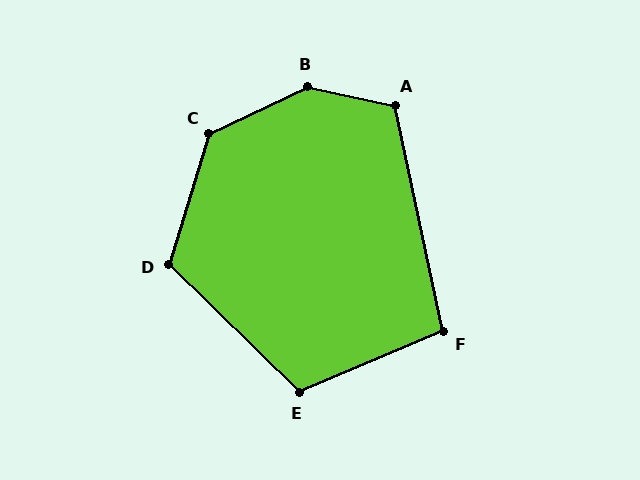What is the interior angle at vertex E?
Approximately 113 degrees (obtuse).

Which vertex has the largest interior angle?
B, at approximately 142 degrees.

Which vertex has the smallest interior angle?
F, at approximately 101 degrees.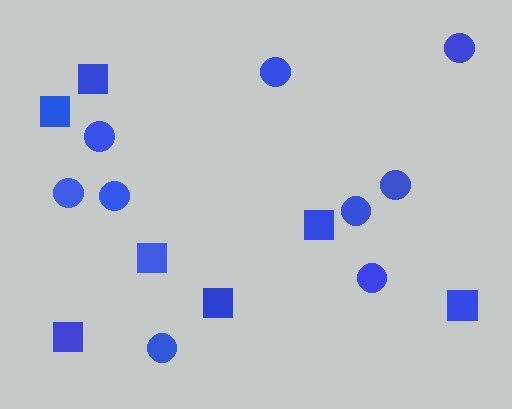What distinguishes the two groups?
There are 2 groups: one group of circles (9) and one group of squares (7).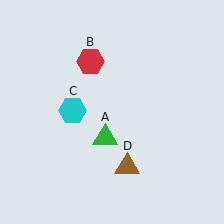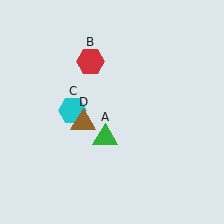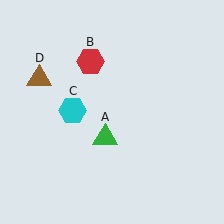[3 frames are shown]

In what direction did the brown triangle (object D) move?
The brown triangle (object D) moved up and to the left.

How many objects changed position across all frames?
1 object changed position: brown triangle (object D).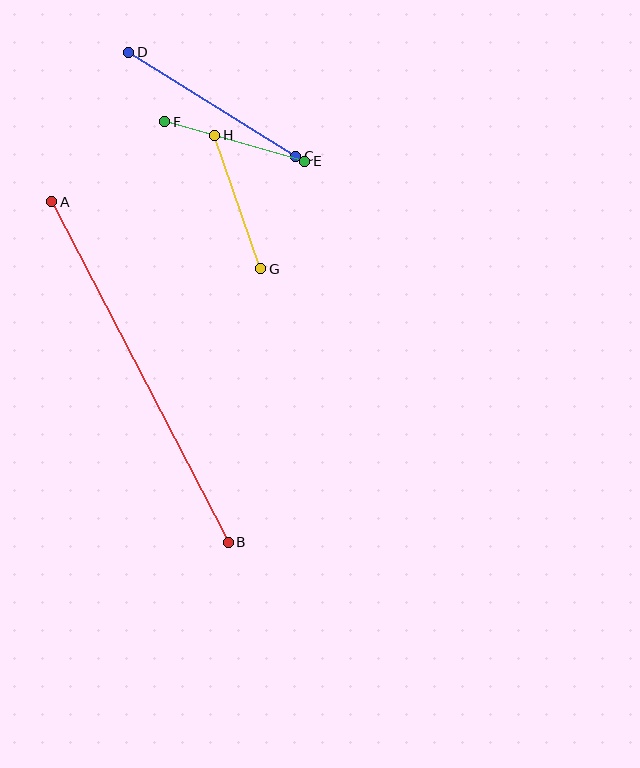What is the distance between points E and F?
The distance is approximately 145 pixels.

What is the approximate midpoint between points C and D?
The midpoint is at approximately (212, 104) pixels.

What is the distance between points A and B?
The distance is approximately 383 pixels.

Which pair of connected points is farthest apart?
Points A and B are farthest apart.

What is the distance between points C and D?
The distance is approximately 197 pixels.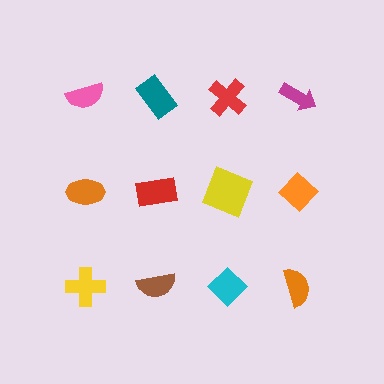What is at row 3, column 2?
A brown semicircle.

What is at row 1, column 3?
A red cross.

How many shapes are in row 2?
4 shapes.